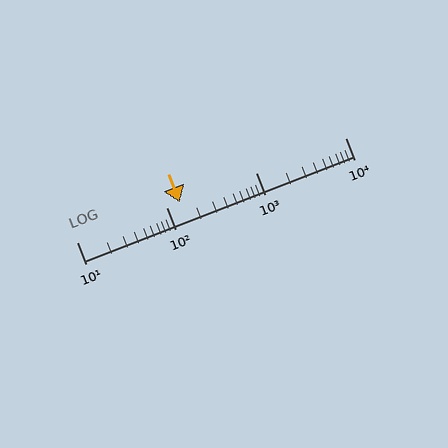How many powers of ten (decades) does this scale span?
The scale spans 3 decades, from 10 to 10000.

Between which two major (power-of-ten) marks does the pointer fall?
The pointer is between 100 and 1000.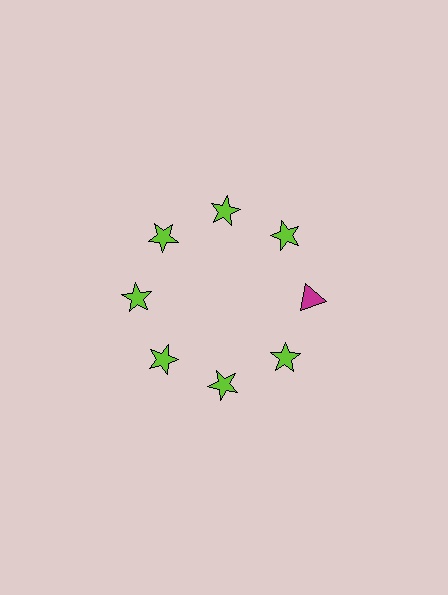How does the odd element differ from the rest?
It differs in both color (magenta instead of lime) and shape (triangle instead of star).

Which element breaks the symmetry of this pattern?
The magenta triangle at roughly the 3 o'clock position breaks the symmetry. All other shapes are lime stars.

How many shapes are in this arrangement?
There are 8 shapes arranged in a ring pattern.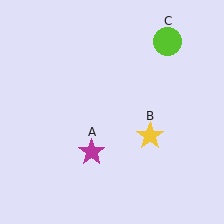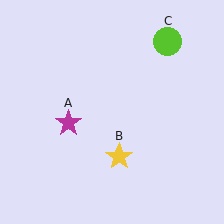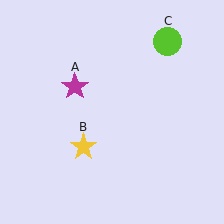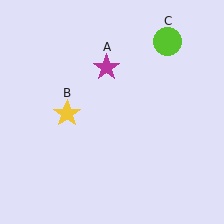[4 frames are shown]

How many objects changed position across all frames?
2 objects changed position: magenta star (object A), yellow star (object B).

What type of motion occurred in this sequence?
The magenta star (object A), yellow star (object B) rotated clockwise around the center of the scene.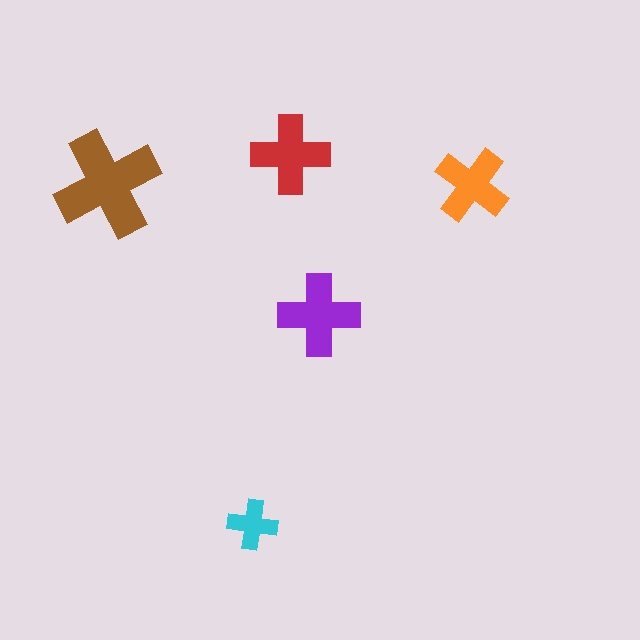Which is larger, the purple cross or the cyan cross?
The purple one.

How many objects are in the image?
There are 5 objects in the image.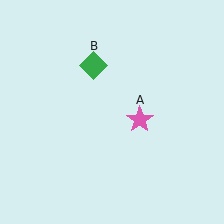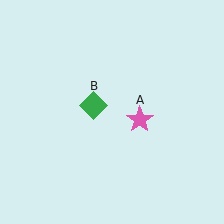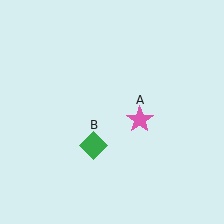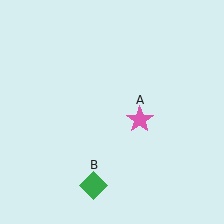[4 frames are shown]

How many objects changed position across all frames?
1 object changed position: green diamond (object B).